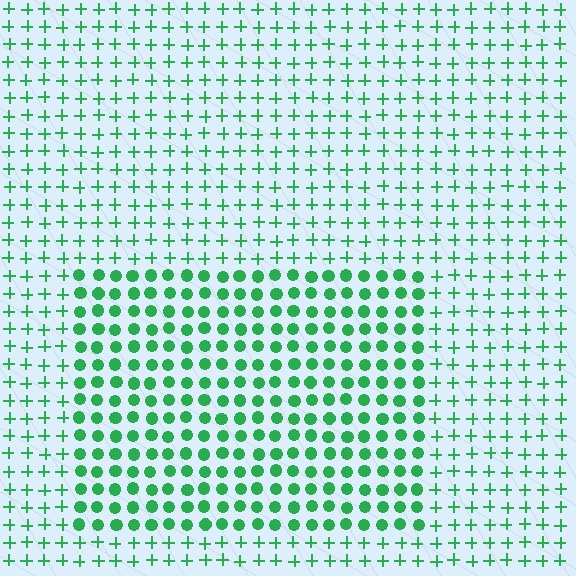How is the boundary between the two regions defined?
The boundary is defined by a change in element shape: circles inside vs. plus signs outside. All elements share the same color and spacing.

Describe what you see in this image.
The image is filled with small green elements arranged in a uniform grid. A rectangle-shaped region contains circles, while the surrounding area contains plus signs. The boundary is defined purely by the change in element shape.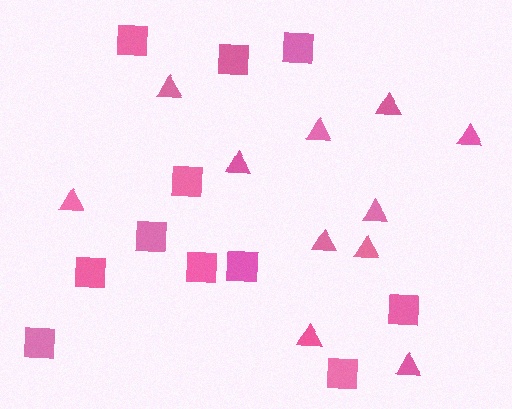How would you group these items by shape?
There are 2 groups: one group of triangles (11) and one group of squares (11).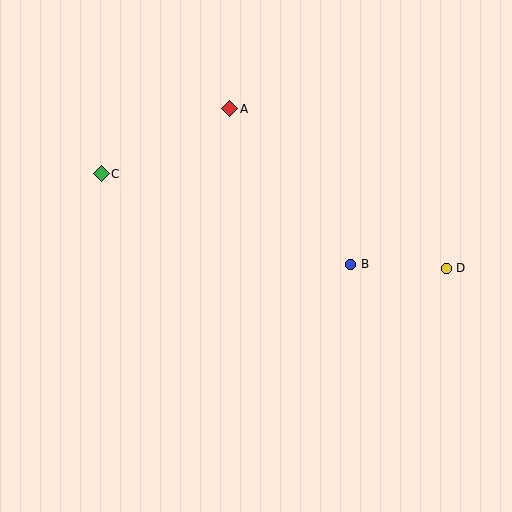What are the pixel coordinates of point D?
Point D is at (446, 268).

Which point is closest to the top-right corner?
Point D is closest to the top-right corner.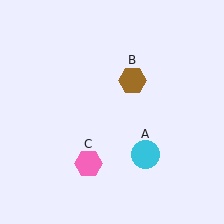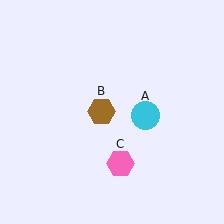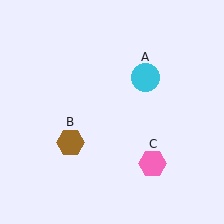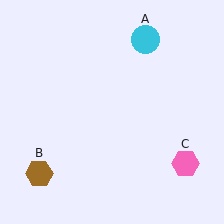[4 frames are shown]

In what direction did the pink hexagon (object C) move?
The pink hexagon (object C) moved right.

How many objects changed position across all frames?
3 objects changed position: cyan circle (object A), brown hexagon (object B), pink hexagon (object C).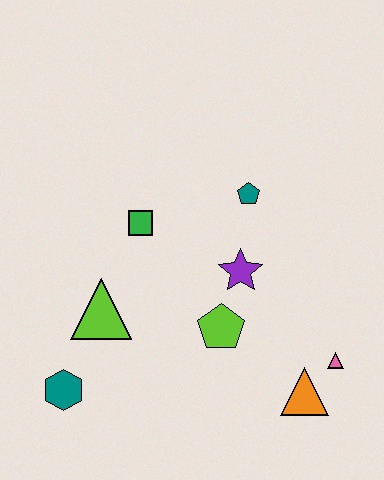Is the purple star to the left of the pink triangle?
Yes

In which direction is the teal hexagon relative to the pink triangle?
The teal hexagon is to the left of the pink triangle.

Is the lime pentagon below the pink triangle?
No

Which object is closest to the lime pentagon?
The purple star is closest to the lime pentagon.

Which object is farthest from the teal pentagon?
The teal hexagon is farthest from the teal pentagon.